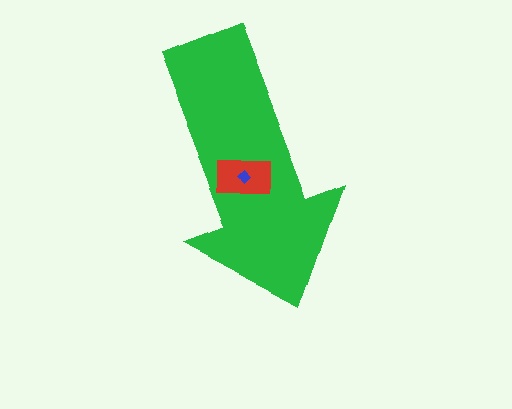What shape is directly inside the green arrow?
The red rectangle.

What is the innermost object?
The blue diamond.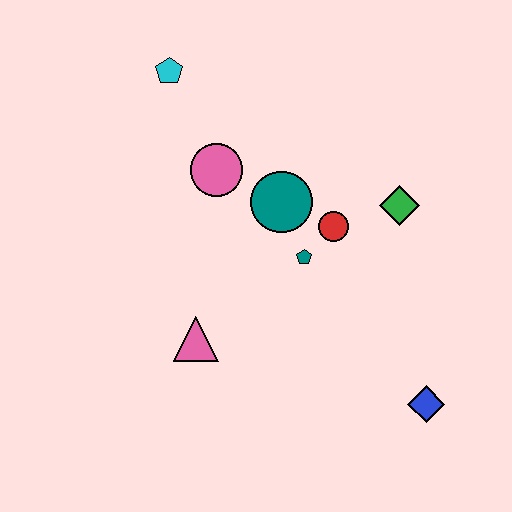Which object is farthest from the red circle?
The cyan pentagon is farthest from the red circle.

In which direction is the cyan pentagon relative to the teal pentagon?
The cyan pentagon is above the teal pentagon.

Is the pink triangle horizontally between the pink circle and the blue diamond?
No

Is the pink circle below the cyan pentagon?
Yes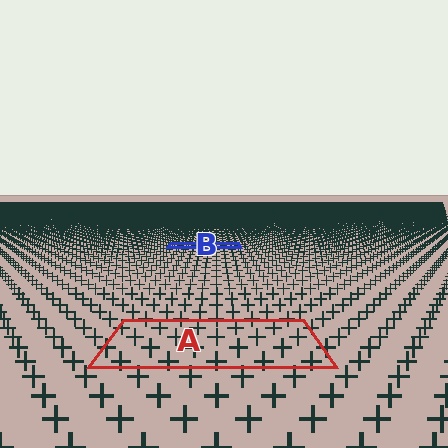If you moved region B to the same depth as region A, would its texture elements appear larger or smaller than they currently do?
They would appear larger. At a closer depth, the same texture elements are projected at a bigger on-screen size.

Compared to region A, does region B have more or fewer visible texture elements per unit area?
Region B has more texture elements per unit area — they are packed more densely because it is farther away.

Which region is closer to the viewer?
Region A is closer. The texture elements there are larger and more spread out.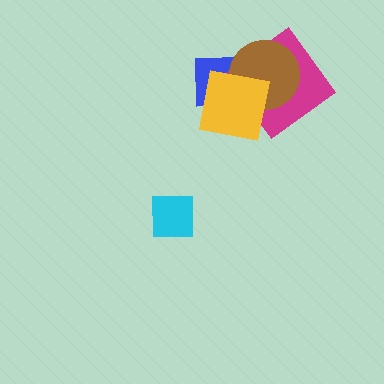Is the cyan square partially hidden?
No, no other shape covers it.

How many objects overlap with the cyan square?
0 objects overlap with the cyan square.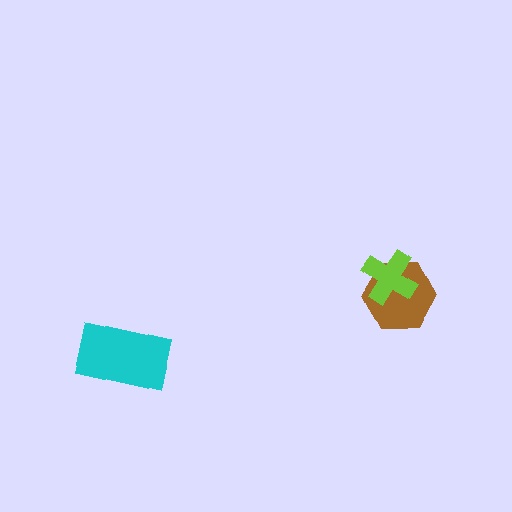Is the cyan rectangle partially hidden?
No, no other shape covers it.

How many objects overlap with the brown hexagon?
1 object overlaps with the brown hexagon.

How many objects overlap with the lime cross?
1 object overlaps with the lime cross.